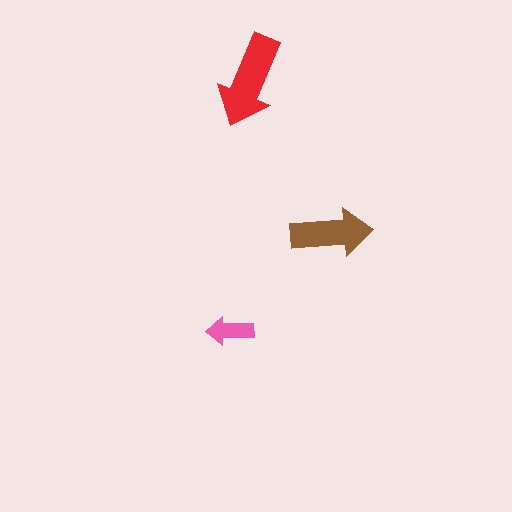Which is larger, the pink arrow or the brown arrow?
The brown one.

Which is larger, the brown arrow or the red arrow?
The red one.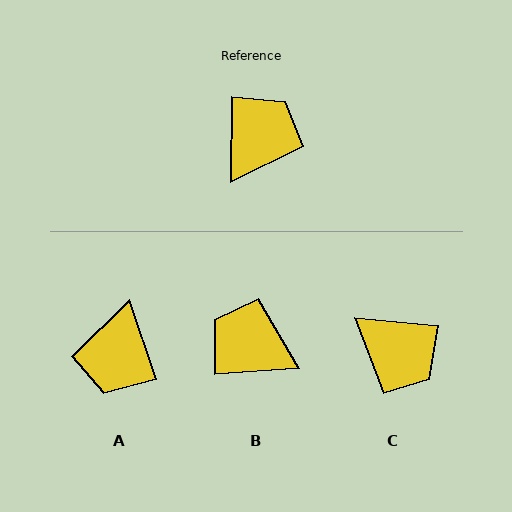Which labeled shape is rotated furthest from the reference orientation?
A, about 161 degrees away.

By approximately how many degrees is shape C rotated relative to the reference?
Approximately 95 degrees clockwise.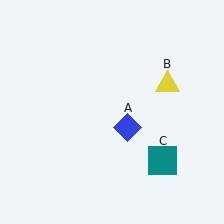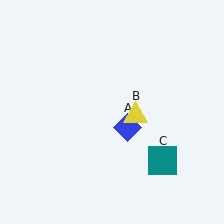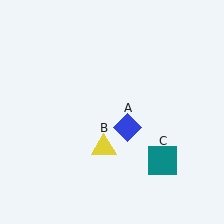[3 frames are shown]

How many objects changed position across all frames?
1 object changed position: yellow triangle (object B).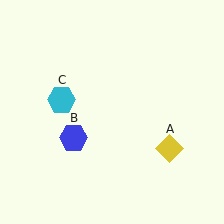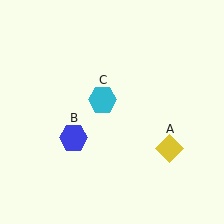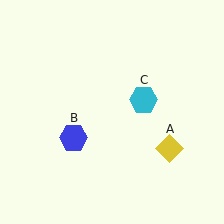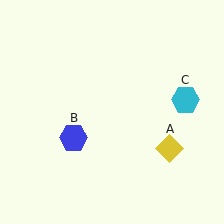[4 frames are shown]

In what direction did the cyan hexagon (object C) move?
The cyan hexagon (object C) moved right.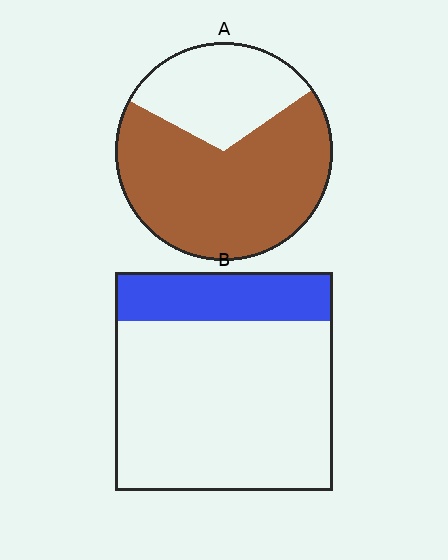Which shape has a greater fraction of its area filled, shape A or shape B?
Shape A.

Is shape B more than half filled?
No.